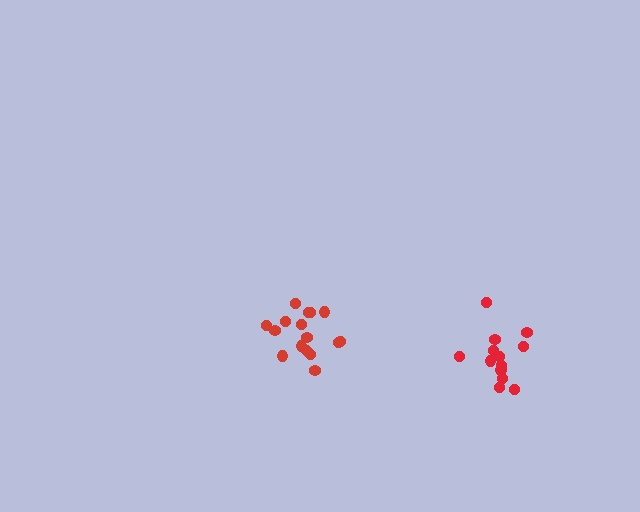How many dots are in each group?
Group 1: 16 dots, Group 2: 13 dots (29 total).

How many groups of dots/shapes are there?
There are 2 groups.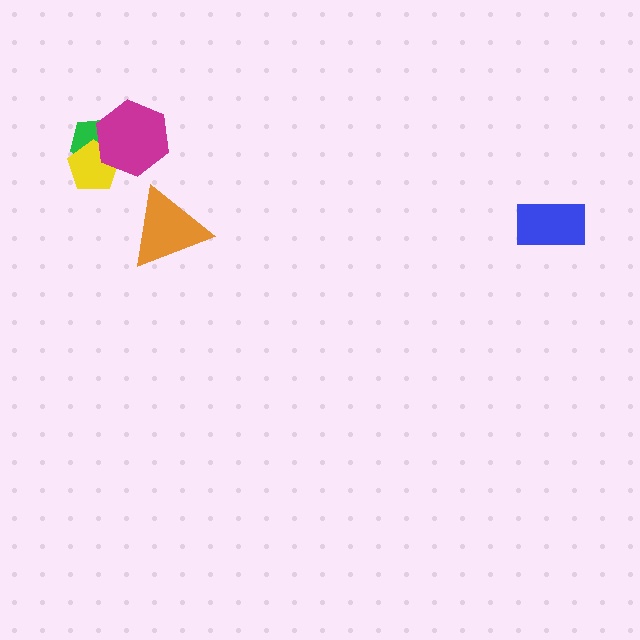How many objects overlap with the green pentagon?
2 objects overlap with the green pentagon.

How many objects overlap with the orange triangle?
0 objects overlap with the orange triangle.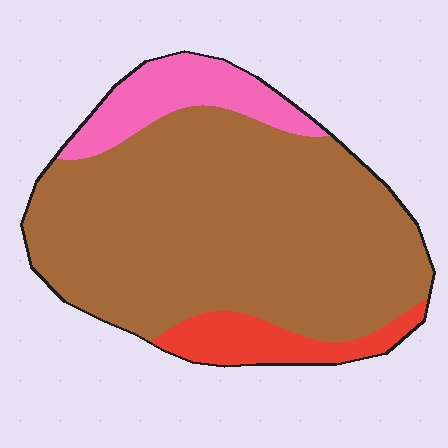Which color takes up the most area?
Brown, at roughly 75%.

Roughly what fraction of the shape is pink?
Pink takes up less than a quarter of the shape.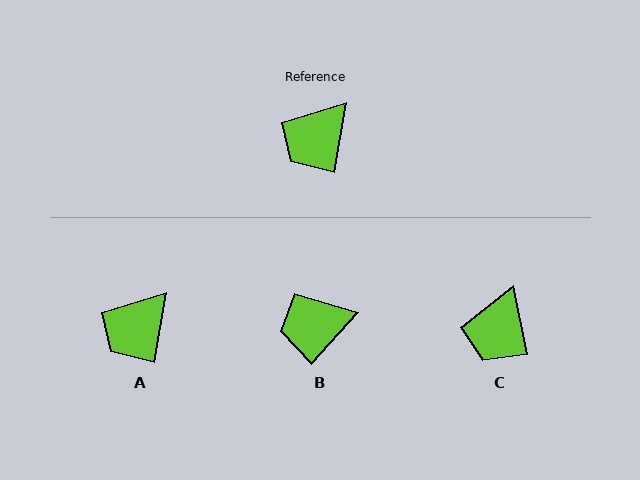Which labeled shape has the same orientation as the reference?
A.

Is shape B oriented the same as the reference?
No, it is off by about 33 degrees.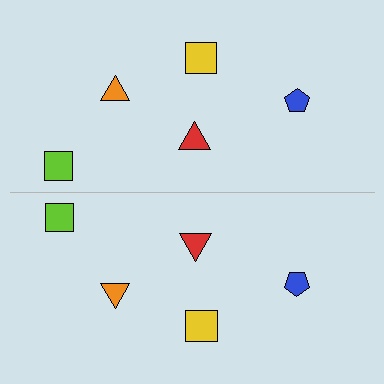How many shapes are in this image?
There are 10 shapes in this image.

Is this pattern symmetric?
Yes, this pattern has bilateral (reflection) symmetry.